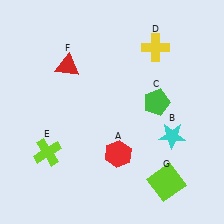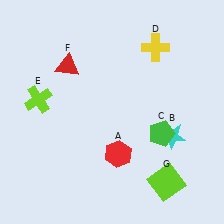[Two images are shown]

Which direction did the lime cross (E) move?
The lime cross (E) moved up.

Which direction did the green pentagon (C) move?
The green pentagon (C) moved down.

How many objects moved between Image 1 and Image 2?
2 objects moved between the two images.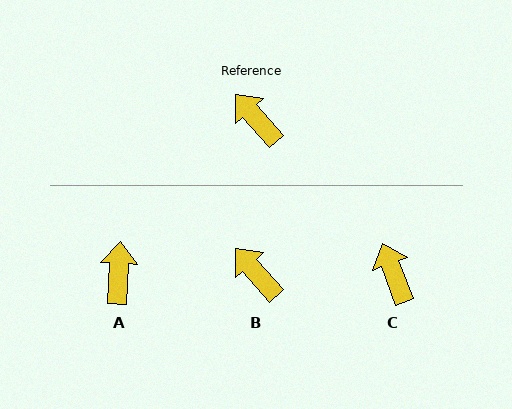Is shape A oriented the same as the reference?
No, it is off by about 44 degrees.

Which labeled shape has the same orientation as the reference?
B.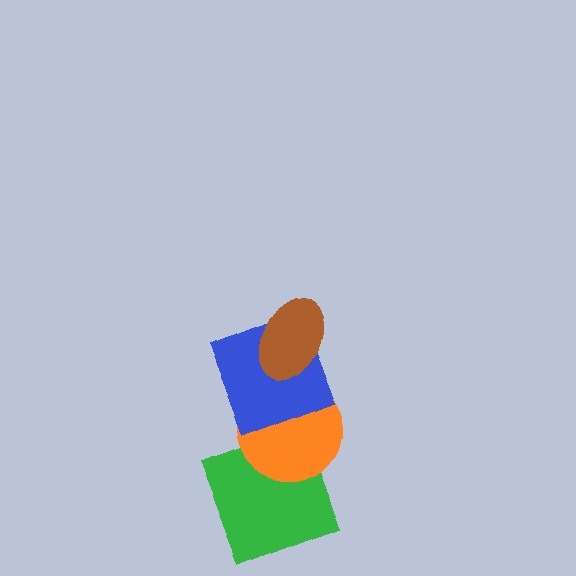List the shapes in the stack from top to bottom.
From top to bottom: the brown ellipse, the blue square, the orange circle, the green square.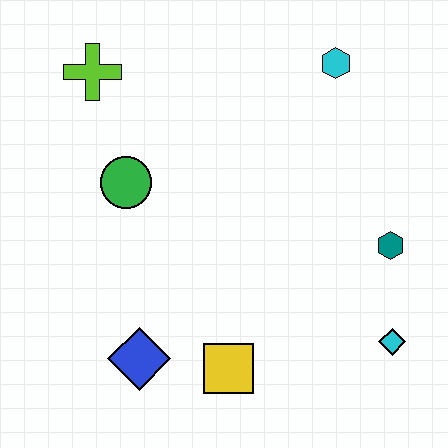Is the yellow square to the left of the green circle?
No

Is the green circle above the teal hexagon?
Yes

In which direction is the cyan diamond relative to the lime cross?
The cyan diamond is to the right of the lime cross.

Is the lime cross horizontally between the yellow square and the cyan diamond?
No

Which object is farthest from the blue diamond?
The cyan hexagon is farthest from the blue diamond.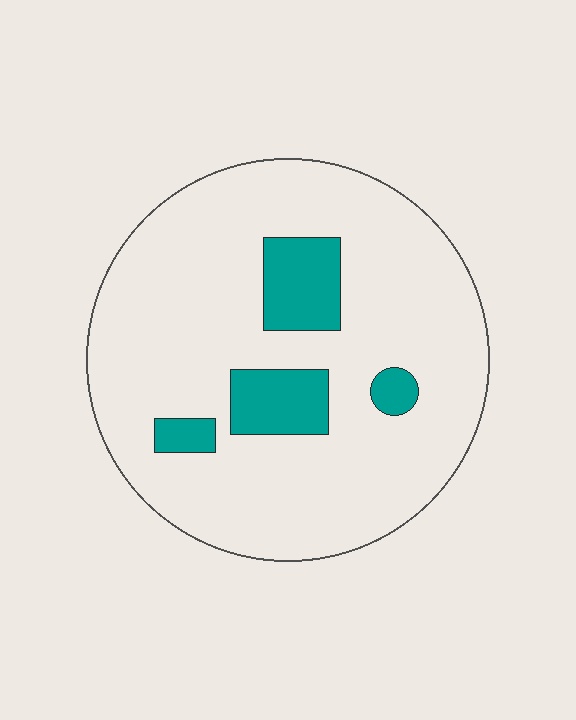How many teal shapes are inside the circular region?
4.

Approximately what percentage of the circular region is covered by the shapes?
Approximately 15%.